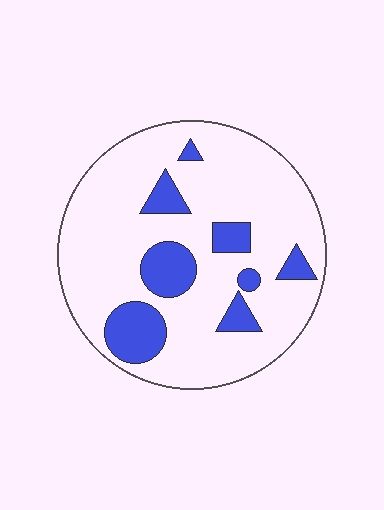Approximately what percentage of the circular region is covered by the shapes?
Approximately 20%.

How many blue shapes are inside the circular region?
8.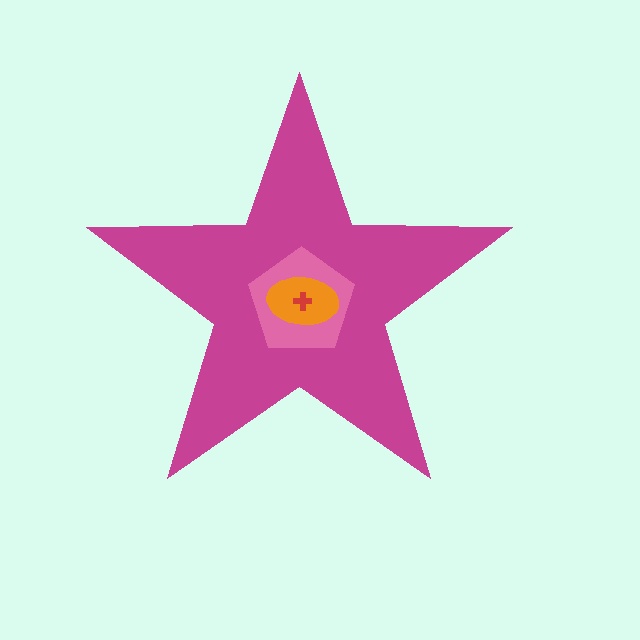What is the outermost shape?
The magenta star.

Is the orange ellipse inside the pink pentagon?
Yes.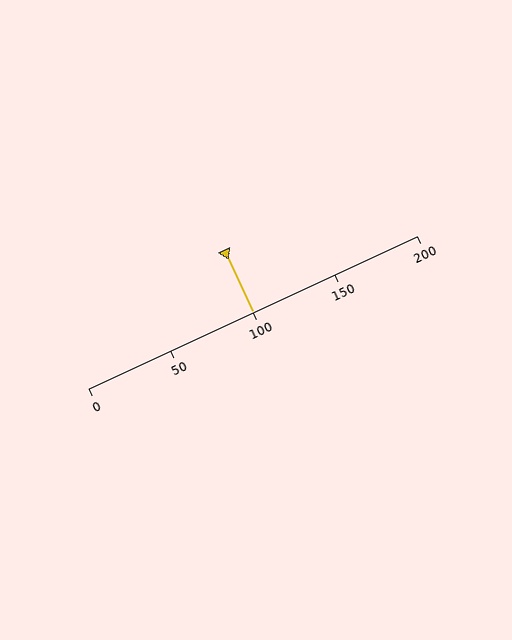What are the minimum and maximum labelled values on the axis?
The axis runs from 0 to 200.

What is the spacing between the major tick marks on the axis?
The major ticks are spaced 50 apart.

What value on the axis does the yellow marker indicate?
The marker indicates approximately 100.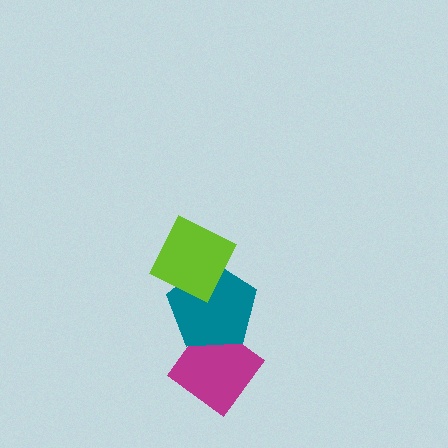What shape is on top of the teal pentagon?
The lime diamond is on top of the teal pentagon.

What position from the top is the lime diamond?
The lime diamond is 1st from the top.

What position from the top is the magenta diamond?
The magenta diamond is 3rd from the top.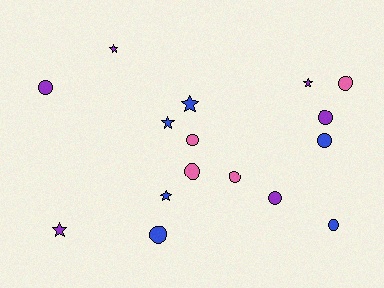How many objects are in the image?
There are 16 objects.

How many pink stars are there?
There are no pink stars.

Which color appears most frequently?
Blue, with 6 objects.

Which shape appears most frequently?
Circle, with 10 objects.